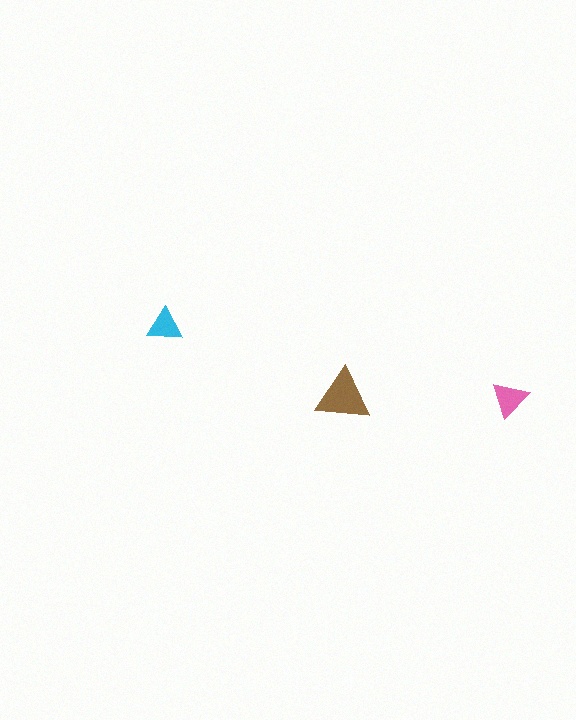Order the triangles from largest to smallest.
the brown one, the pink one, the cyan one.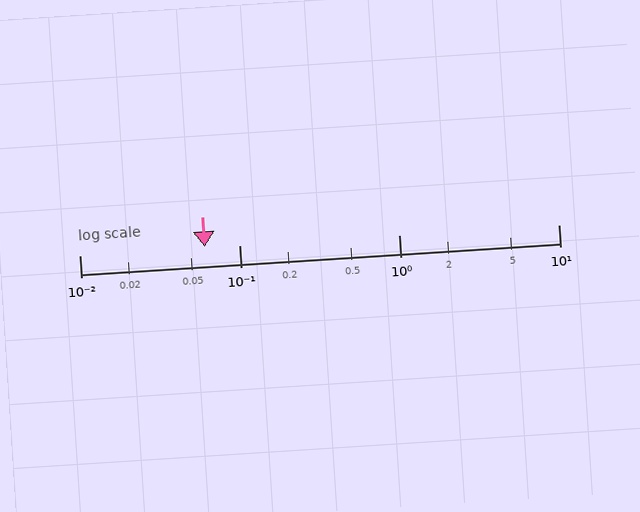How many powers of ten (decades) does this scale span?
The scale spans 3 decades, from 0.01 to 10.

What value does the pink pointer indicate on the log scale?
The pointer indicates approximately 0.061.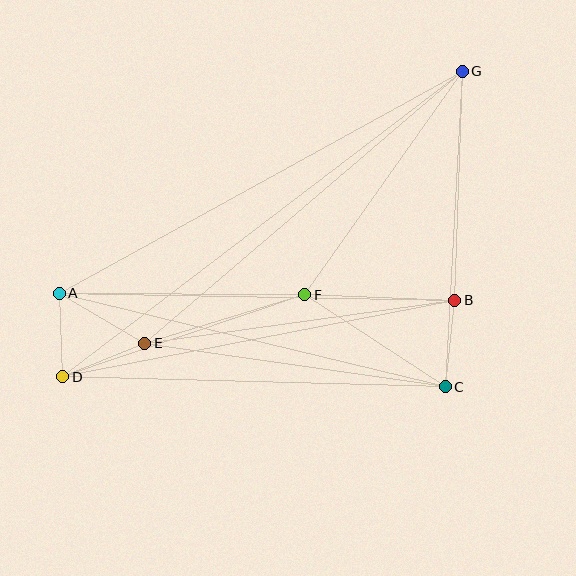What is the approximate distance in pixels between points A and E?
The distance between A and E is approximately 99 pixels.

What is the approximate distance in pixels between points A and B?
The distance between A and B is approximately 395 pixels.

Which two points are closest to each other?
Points A and D are closest to each other.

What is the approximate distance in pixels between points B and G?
The distance between B and G is approximately 229 pixels.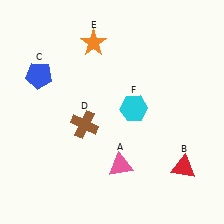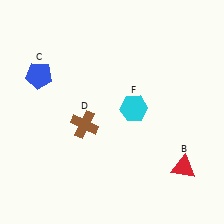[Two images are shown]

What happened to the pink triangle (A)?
The pink triangle (A) was removed in Image 2. It was in the bottom-right area of Image 1.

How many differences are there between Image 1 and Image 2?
There are 2 differences between the two images.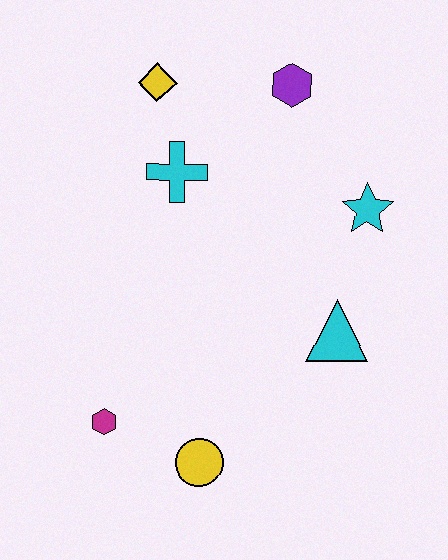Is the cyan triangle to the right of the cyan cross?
Yes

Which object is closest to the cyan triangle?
The cyan star is closest to the cyan triangle.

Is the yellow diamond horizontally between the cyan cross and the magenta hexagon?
Yes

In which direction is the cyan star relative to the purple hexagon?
The cyan star is below the purple hexagon.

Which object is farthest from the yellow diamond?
The yellow circle is farthest from the yellow diamond.